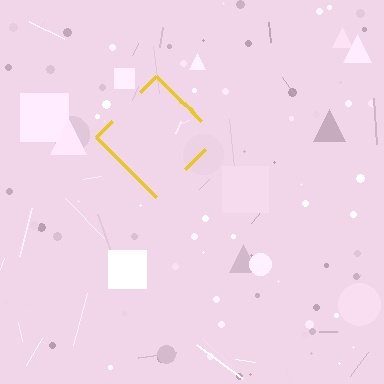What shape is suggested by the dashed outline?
The dashed outline suggests a diamond.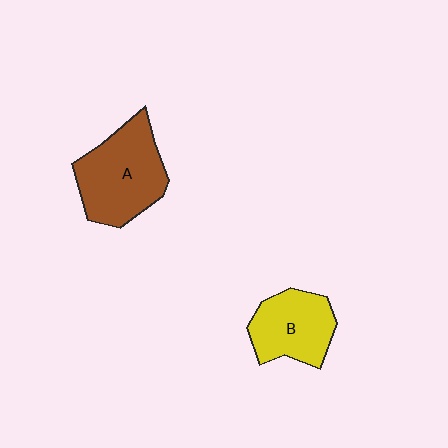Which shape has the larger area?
Shape A (brown).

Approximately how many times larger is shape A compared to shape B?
Approximately 1.4 times.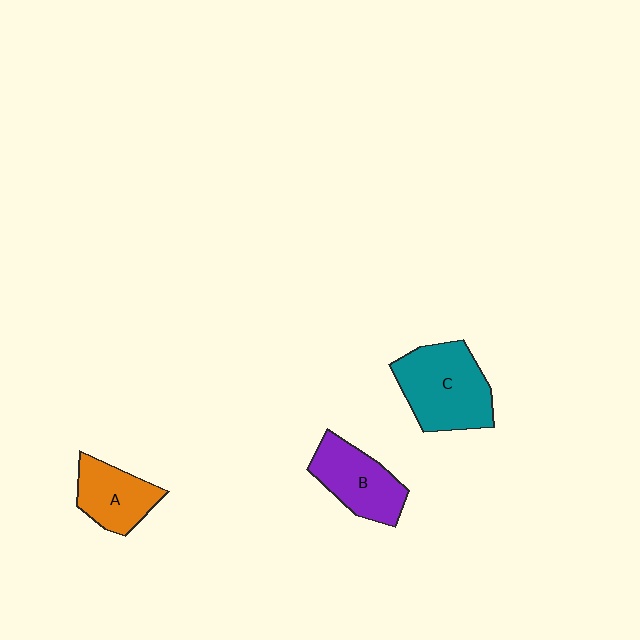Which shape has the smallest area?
Shape A (orange).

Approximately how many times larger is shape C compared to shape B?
Approximately 1.3 times.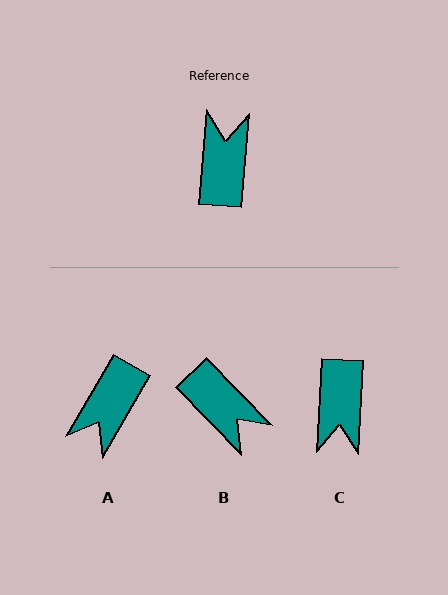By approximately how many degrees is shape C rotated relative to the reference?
Approximately 178 degrees clockwise.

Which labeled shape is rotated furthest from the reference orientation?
C, about 178 degrees away.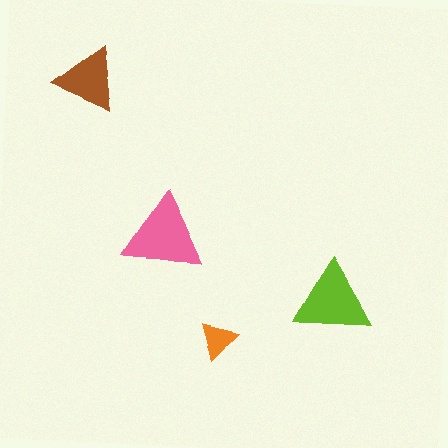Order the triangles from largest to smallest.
the pink one, the lime one, the brown one, the orange one.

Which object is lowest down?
The orange triangle is bottommost.